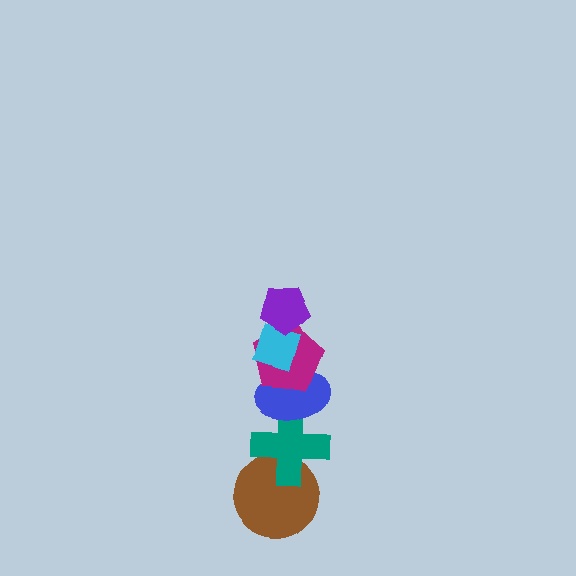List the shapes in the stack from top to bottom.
From top to bottom: the purple pentagon, the cyan diamond, the magenta pentagon, the blue ellipse, the teal cross, the brown circle.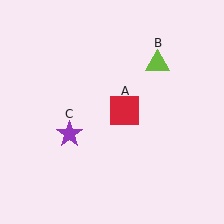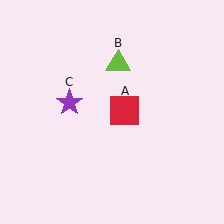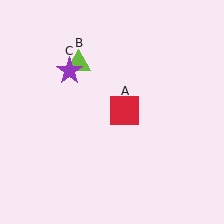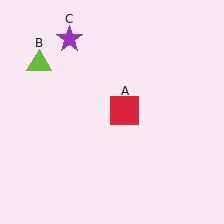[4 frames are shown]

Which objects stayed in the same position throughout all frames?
Red square (object A) remained stationary.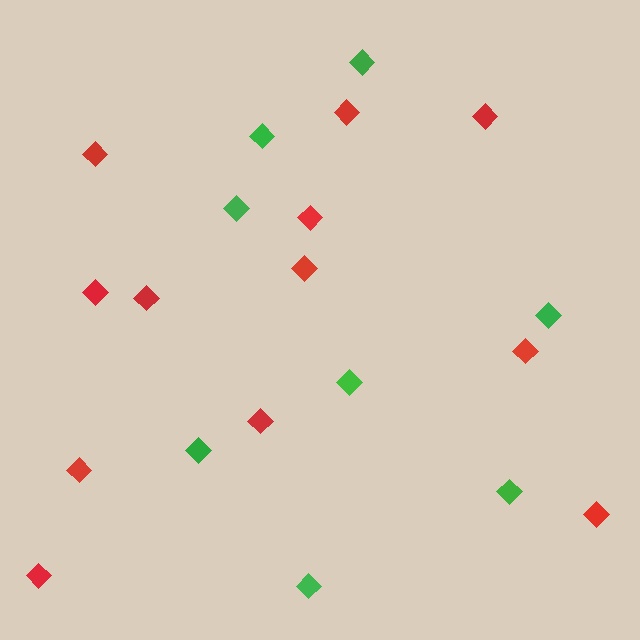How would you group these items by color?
There are 2 groups: one group of red diamonds (12) and one group of green diamonds (8).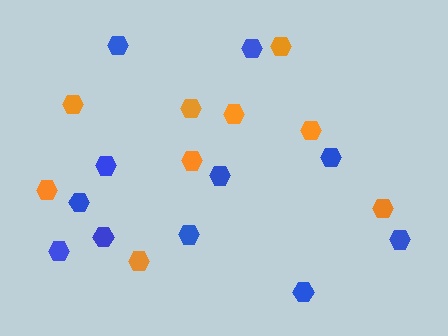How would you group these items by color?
There are 2 groups: one group of blue hexagons (11) and one group of orange hexagons (9).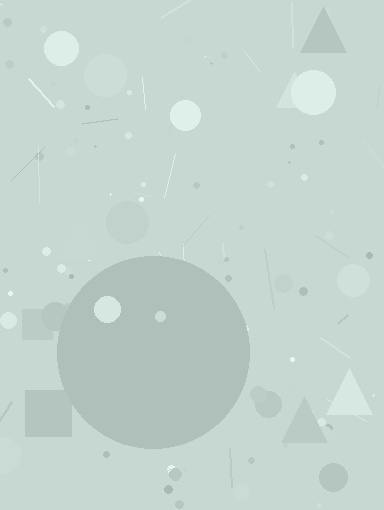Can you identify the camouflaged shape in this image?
The camouflaged shape is a circle.